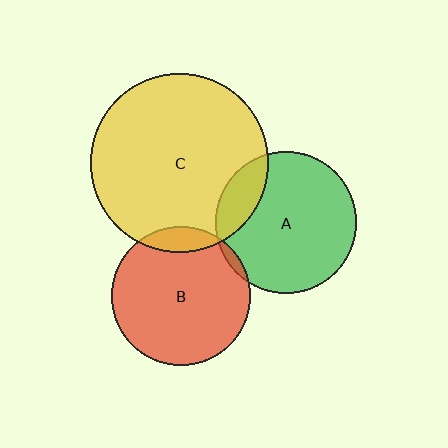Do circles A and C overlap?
Yes.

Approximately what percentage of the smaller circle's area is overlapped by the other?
Approximately 15%.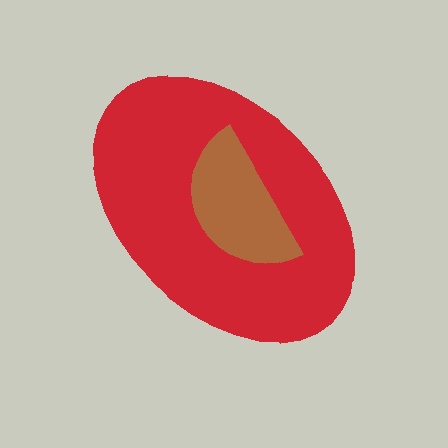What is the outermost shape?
The red ellipse.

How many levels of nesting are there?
2.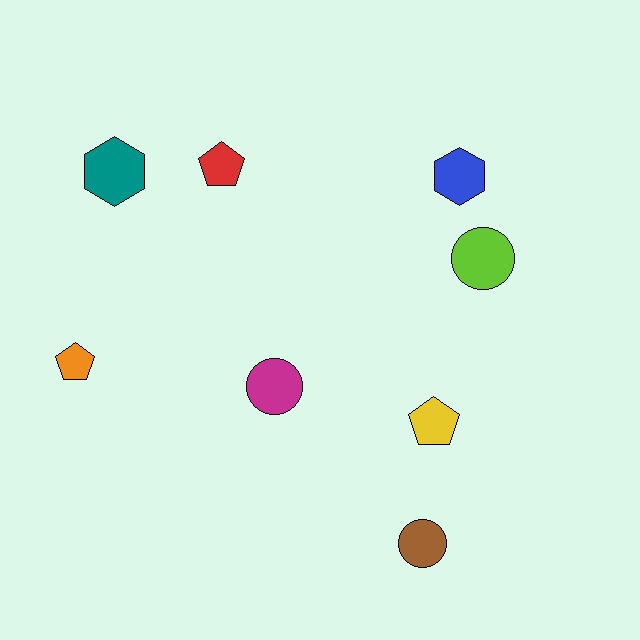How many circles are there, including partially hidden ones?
There are 3 circles.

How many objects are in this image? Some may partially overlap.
There are 8 objects.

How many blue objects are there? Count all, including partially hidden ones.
There is 1 blue object.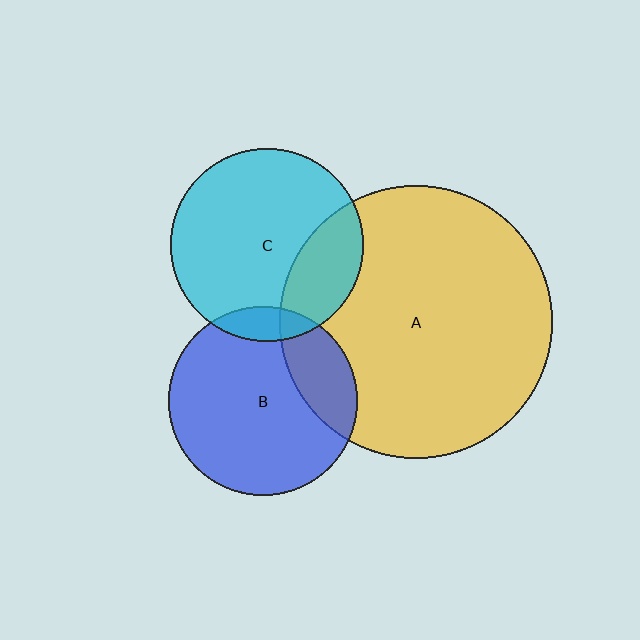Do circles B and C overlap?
Yes.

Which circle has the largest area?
Circle A (yellow).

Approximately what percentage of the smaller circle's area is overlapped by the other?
Approximately 10%.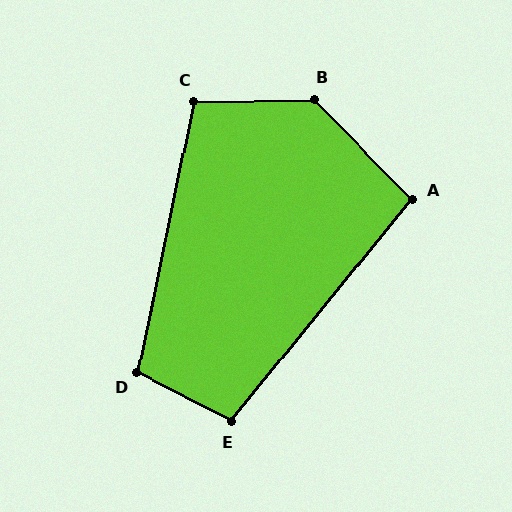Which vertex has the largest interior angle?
B, at approximately 134 degrees.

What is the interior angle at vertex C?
Approximately 103 degrees (obtuse).